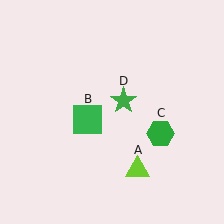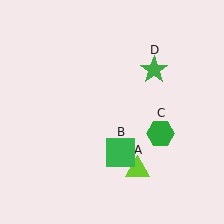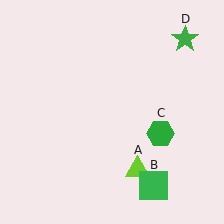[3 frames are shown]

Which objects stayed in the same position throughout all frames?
Lime triangle (object A) and green hexagon (object C) remained stationary.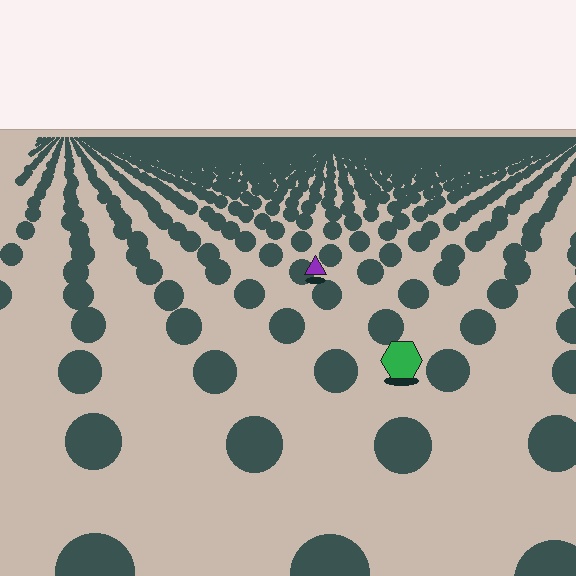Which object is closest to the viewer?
The green hexagon is closest. The texture marks near it are larger and more spread out.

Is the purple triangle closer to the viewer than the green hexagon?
No. The green hexagon is closer — you can tell from the texture gradient: the ground texture is coarser near it.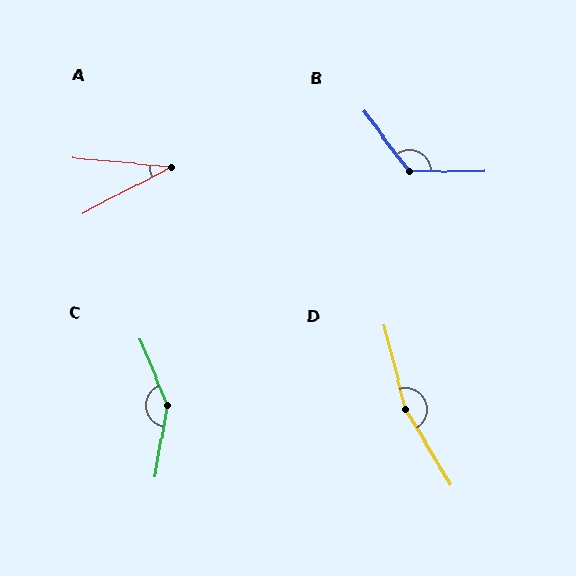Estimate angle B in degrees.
Approximately 127 degrees.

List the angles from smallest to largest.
A (33°), B (127°), C (148°), D (163°).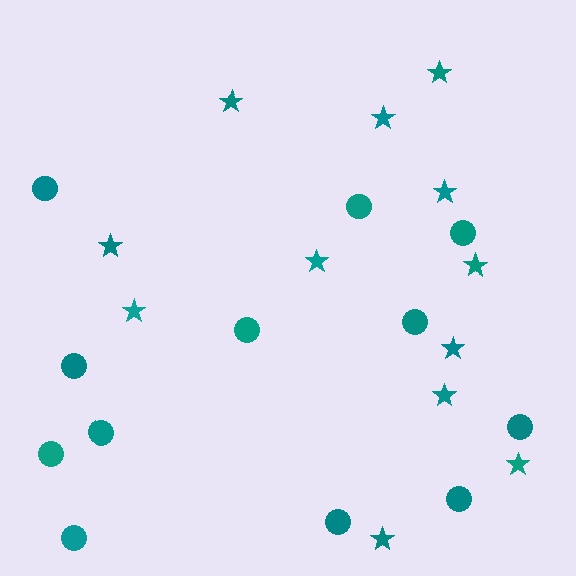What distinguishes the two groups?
There are 2 groups: one group of circles (12) and one group of stars (12).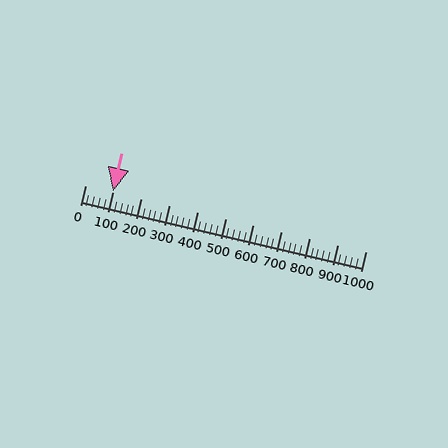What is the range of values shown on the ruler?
The ruler shows values from 0 to 1000.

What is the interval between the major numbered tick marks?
The major tick marks are spaced 100 units apart.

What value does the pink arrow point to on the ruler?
The pink arrow points to approximately 100.